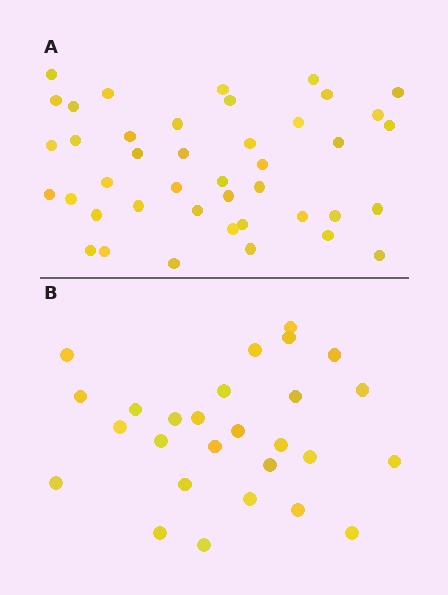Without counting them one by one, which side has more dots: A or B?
Region A (the top region) has more dots.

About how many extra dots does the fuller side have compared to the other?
Region A has approximately 15 more dots than region B.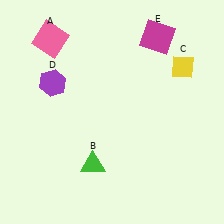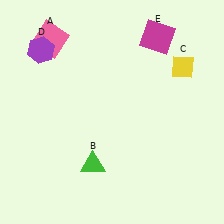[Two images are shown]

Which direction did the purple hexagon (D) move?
The purple hexagon (D) moved up.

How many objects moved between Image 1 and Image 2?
1 object moved between the two images.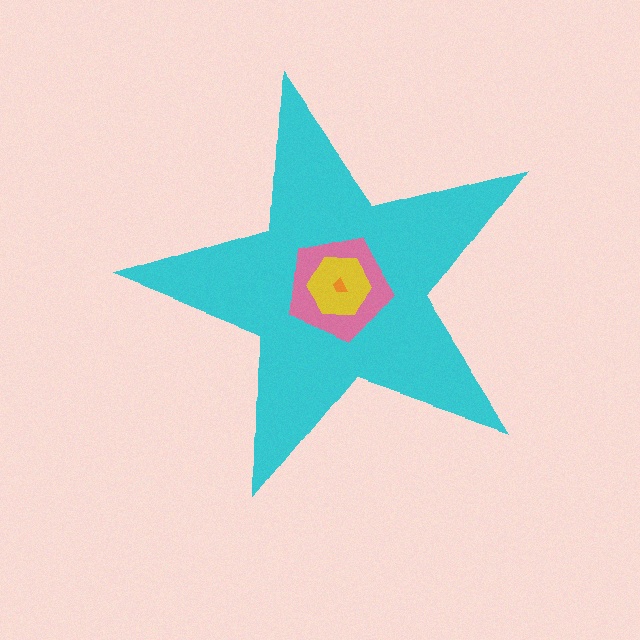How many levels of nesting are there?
4.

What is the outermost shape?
The cyan star.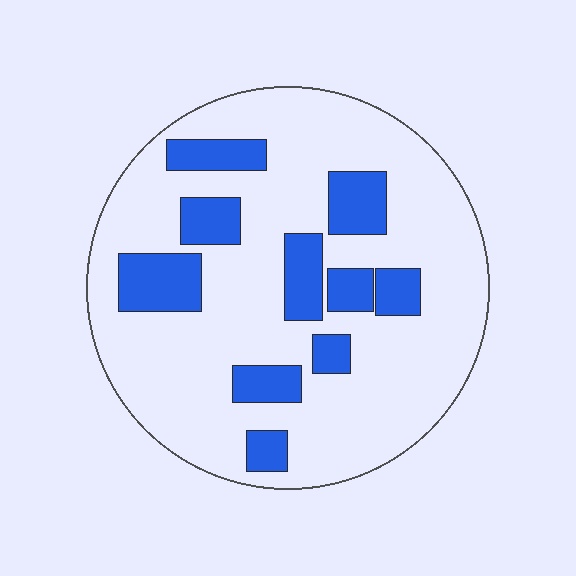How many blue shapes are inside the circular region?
10.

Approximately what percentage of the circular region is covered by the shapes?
Approximately 20%.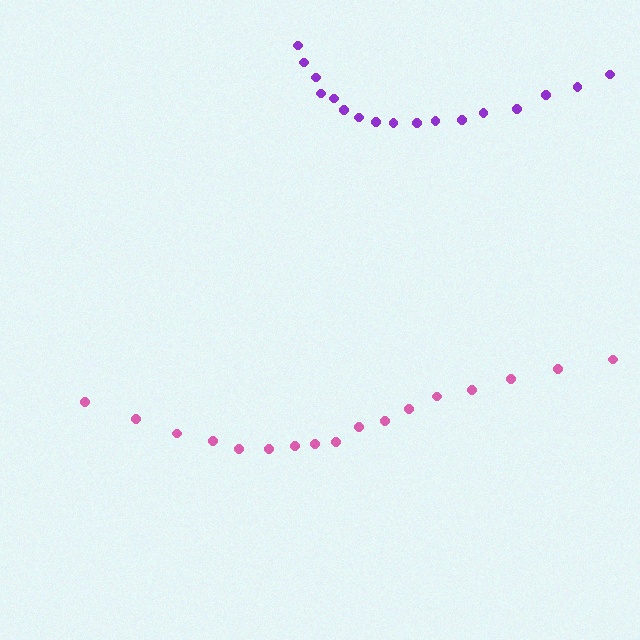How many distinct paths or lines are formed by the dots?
There are 2 distinct paths.